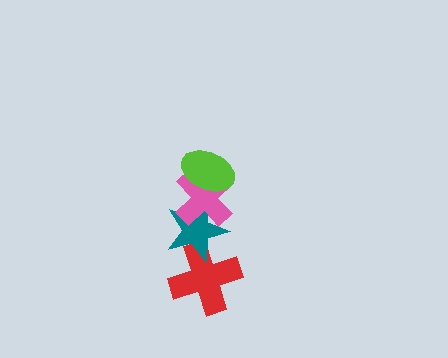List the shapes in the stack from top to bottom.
From top to bottom: the lime ellipse, the pink cross, the teal star, the red cross.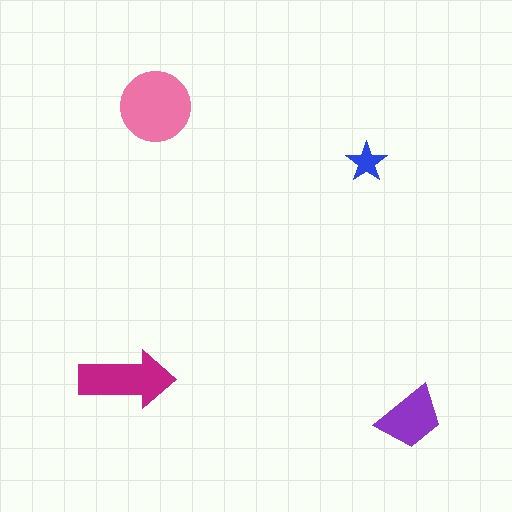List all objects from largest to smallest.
The pink circle, the magenta arrow, the purple trapezoid, the blue star.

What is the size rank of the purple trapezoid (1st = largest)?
3rd.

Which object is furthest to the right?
The purple trapezoid is rightmost.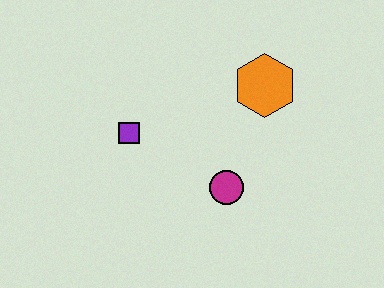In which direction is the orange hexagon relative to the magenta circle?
The orange hexagon is above the magenta circle.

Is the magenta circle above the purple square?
No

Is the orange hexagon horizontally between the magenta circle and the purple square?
No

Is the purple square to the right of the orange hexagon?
No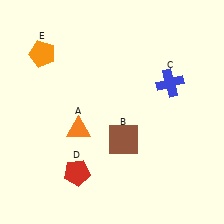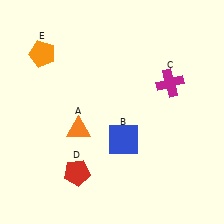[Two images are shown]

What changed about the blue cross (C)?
In Image 1, C is blue. In Image 2, it changed to magenta.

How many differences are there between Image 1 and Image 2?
There are 2 differences between the two images.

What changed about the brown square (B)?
In Image 1, B is brown. In Image 2, it changed to blue.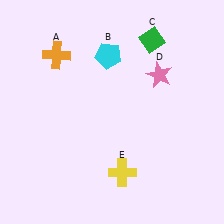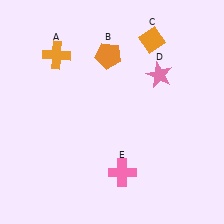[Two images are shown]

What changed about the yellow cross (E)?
In Image 1, E is yellow. In Image 2, it changed to pink.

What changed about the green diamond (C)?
In Image 1, C is green. In Image 2, it changed to orange.